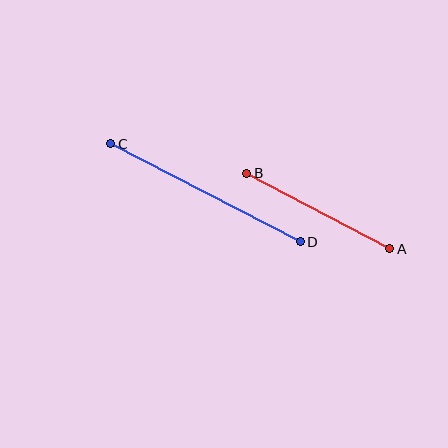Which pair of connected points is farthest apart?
Points C and D are farthest apart.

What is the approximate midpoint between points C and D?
The midpoint is at approximately (205, 193) pixels.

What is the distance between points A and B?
The distance is approximately 162 pixels.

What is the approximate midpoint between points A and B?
The midpoint is at approximately (318, 211) pixels.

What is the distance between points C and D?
The distance is approximately 213 pixels.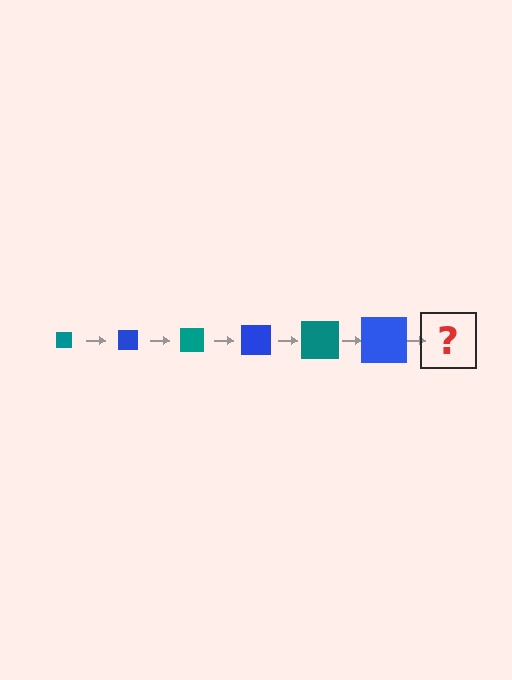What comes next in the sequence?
The next element should be a teal square, larger than the previous one.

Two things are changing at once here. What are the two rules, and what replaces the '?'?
The two rules are that the square grows larger each step and the color cycles through teal and blue. The '?' should be a teal square, larger than the previous one.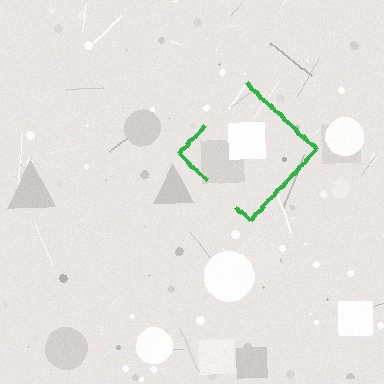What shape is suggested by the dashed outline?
The dashed outline suggests a diamond.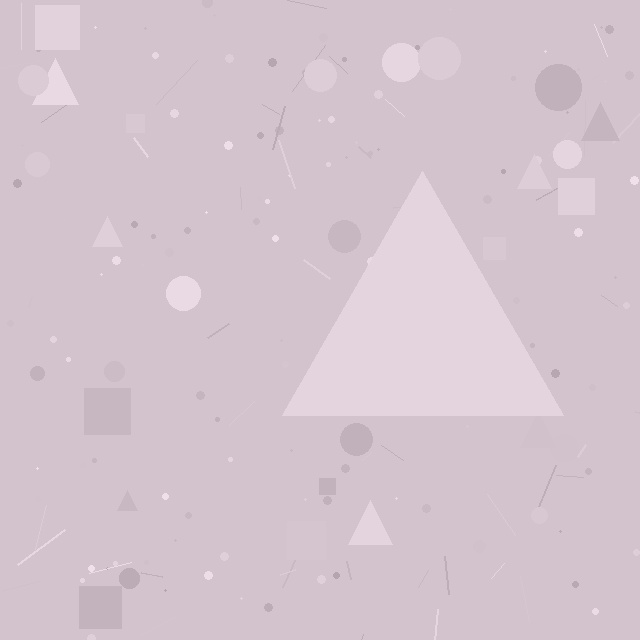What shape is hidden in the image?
A triangle is hidden in the image.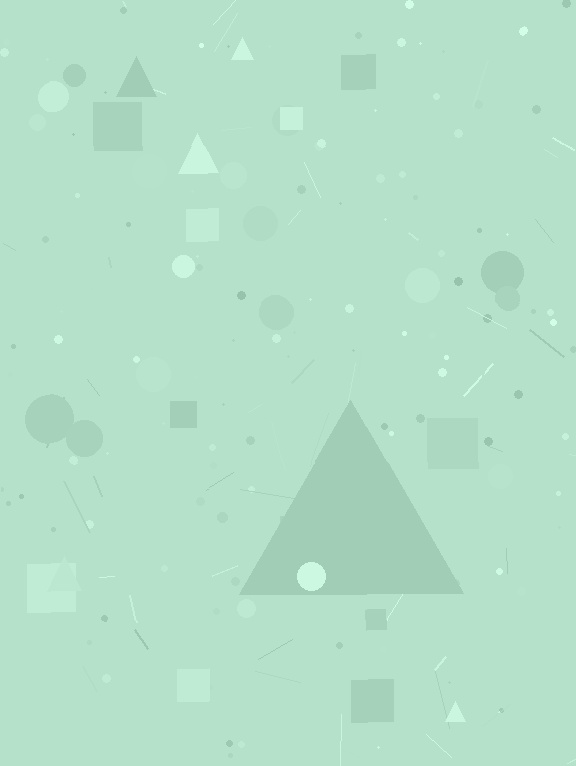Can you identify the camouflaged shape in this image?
The camouflaged shape is a triangle.